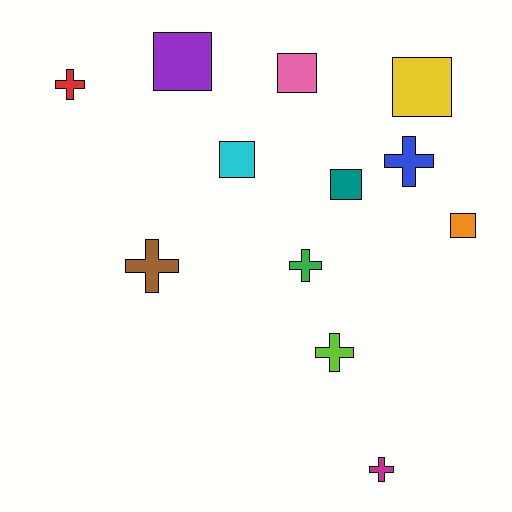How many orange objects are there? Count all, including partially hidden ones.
There is 1 orange object.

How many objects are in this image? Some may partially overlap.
There are 12 objects.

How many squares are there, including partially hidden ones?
There are 6 squares.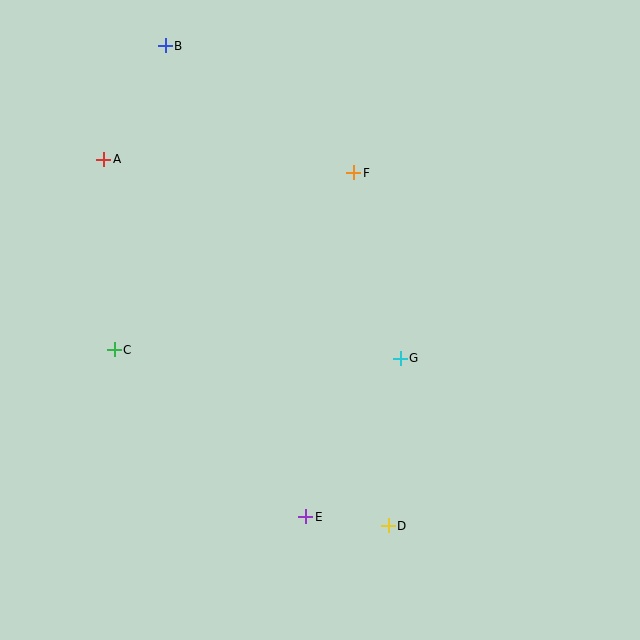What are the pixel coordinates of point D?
Point D is at (388, 526).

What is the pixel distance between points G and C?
The distance between G and C is 286 pixels.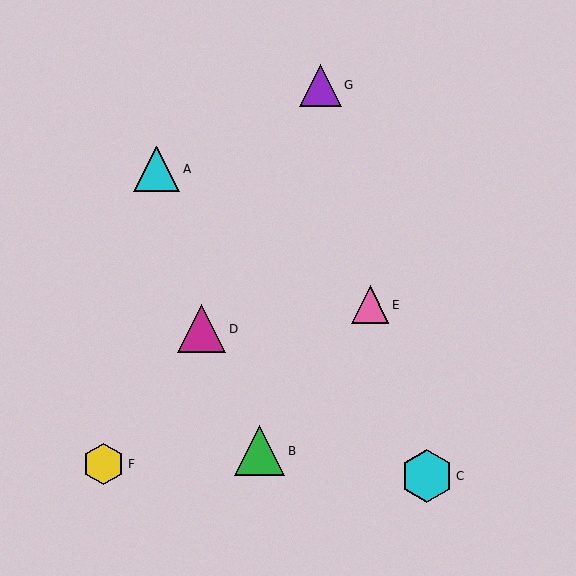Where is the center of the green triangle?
The center of the green triangle is at (260, 451).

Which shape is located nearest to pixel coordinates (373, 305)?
The pink triangle (labeled E) at (370, 305) is nearest to that location.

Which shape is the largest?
The cyan hexagon (labeled C) is the largest.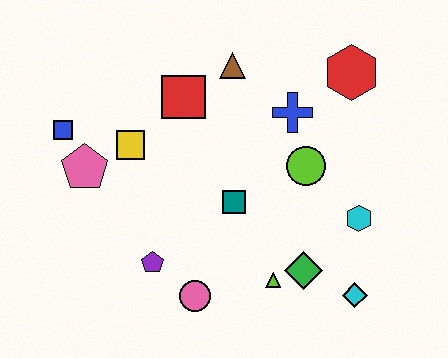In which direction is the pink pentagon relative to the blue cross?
The pink pentagon is to the left of the blue cross.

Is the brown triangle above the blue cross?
Yes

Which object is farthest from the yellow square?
The cyan diamond is farthest from the yellow square.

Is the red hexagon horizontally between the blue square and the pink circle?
No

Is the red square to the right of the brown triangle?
No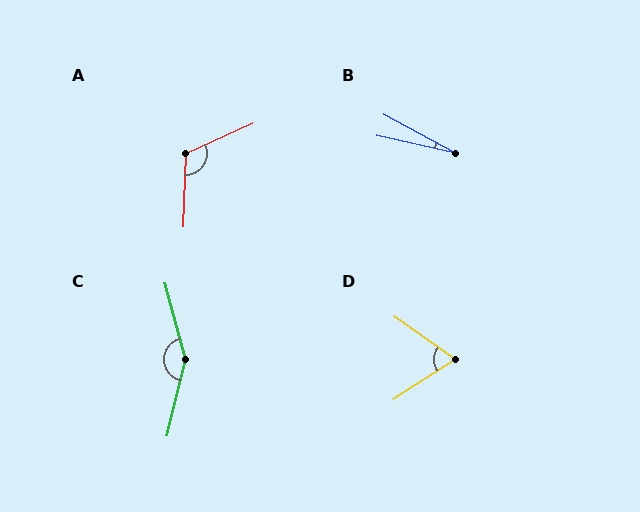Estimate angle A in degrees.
Approximately 116 degrees.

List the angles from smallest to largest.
B (16°), D (68°), A (116°), C (151°).